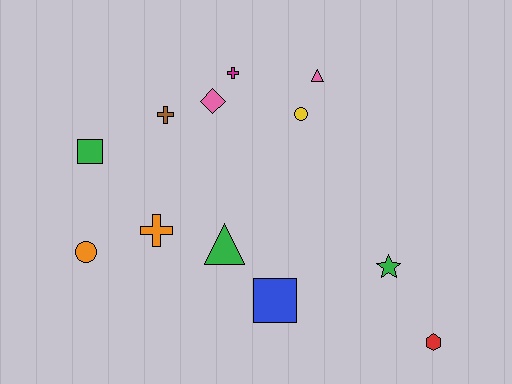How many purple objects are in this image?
There are no purple objects.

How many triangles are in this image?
There are 2 triangles.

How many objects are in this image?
There are 12 objects.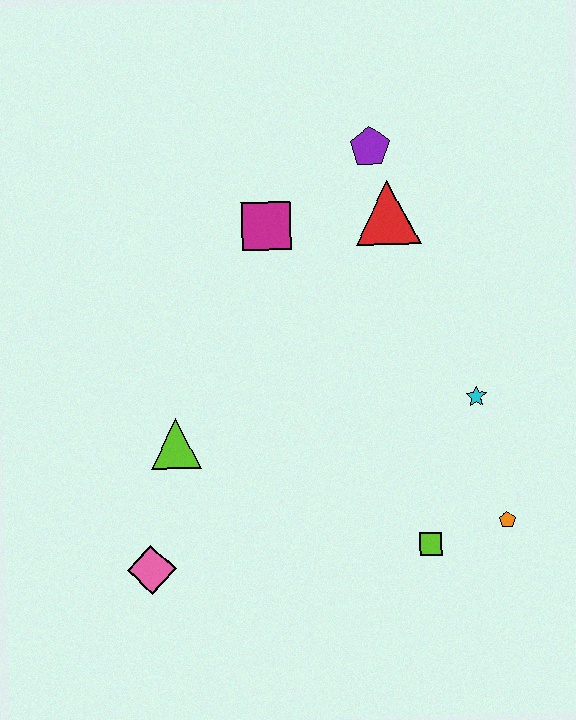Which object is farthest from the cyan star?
The pink diamond is farthest from the cyan star.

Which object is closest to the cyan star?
The orange pentagon is closest to the cyan star.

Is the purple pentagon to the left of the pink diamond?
No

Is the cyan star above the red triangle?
No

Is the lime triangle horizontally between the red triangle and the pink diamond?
Yes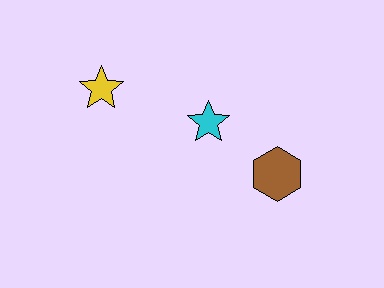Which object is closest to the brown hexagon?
The cyan star is closest to the brown hexagon.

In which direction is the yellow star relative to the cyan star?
The yellow star is to the left of the cyan star.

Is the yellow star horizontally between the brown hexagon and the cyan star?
No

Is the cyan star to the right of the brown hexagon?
No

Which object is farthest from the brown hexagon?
The yellow star is farthest from the brown hexagon.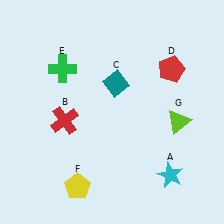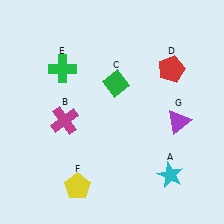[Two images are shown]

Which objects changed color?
B changed from red to magenta. C changed from teal to green. G changed from lime to purple.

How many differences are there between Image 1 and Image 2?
There are 3 differences between the two images.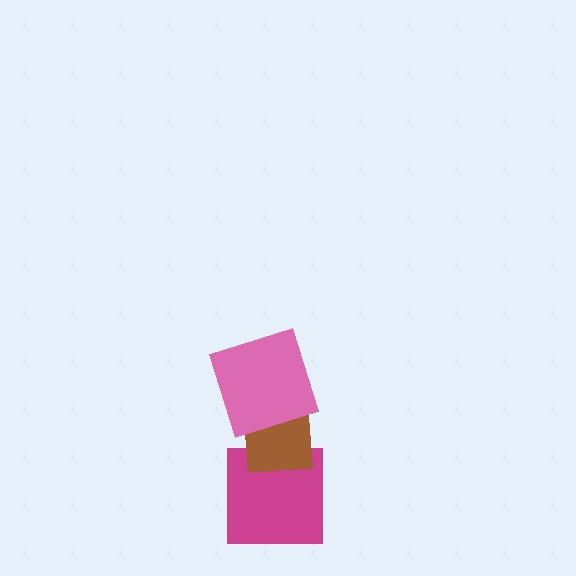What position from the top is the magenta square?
The magenta square is 3rd from the top.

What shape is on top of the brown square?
The pink square is on top of the brown square.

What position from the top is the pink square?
The pink square is 1st from the top.